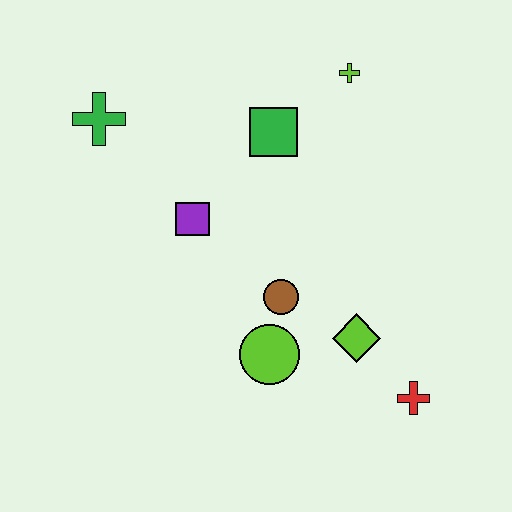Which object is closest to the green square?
The lime cross is closest to the green square.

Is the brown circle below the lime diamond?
No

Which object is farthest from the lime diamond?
The green cross is farthest from the lime diamond.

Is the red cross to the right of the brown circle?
Yes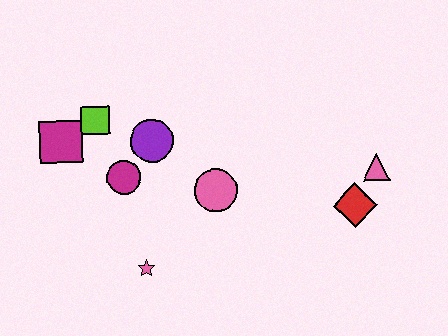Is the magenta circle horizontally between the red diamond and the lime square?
Yes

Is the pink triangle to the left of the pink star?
No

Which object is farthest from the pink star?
The pink triangle is farthest from the pink star.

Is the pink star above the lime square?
No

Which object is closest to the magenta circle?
The purple circle is closest to the magenta circle.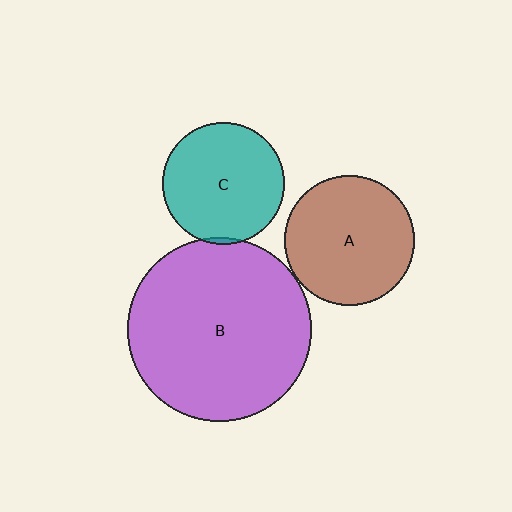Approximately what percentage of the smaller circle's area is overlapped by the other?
Approximately 5%.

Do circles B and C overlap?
Yes.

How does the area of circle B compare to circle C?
Approximately 2.3 times.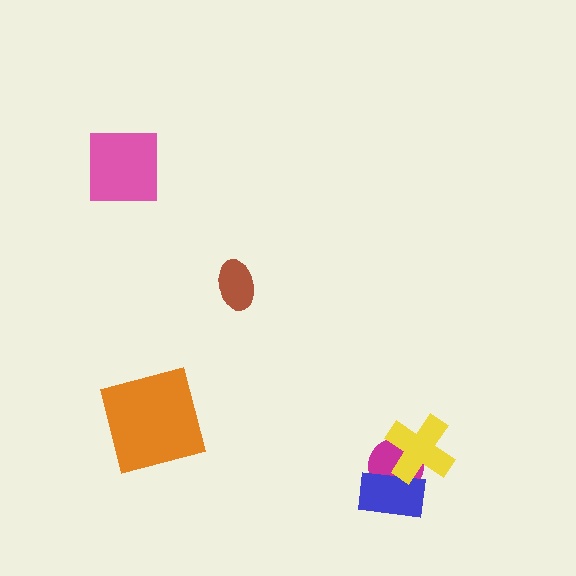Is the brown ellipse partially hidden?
No, no other shape covers it.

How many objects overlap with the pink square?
0 objects overlap with the pink square.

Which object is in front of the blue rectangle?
The yellow cross is in front of the blue rectangle.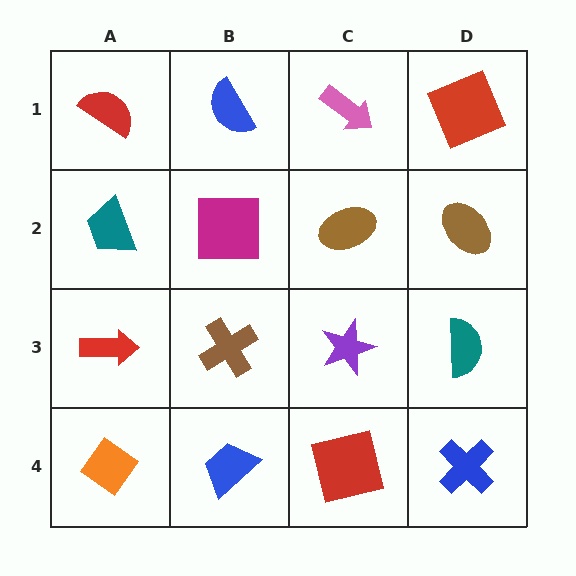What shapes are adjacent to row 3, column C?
A brown ellipse (row 2, column C), a red square (row 4, column C), a brown cross (row 3, column B), a teal semicircle (row 3, column D).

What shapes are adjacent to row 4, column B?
A brown cross (row 3, column B), an orange diamond (row 4, column A), a red square (row 4, column C).